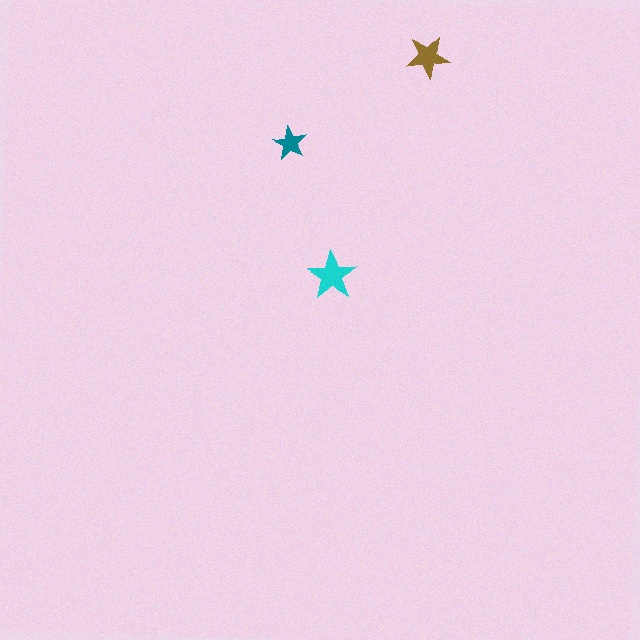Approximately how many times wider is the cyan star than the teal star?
About 1.5 times wider.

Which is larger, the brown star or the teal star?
The brown one.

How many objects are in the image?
There are 3 objects in the image.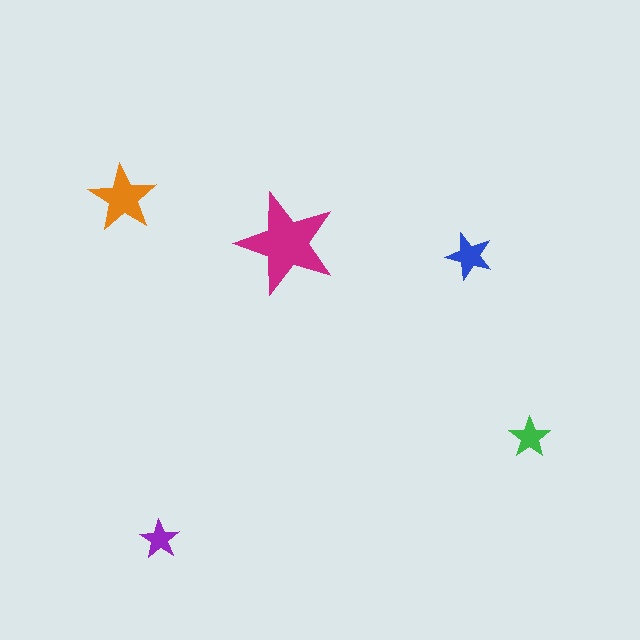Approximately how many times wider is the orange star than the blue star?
About 1.5 times wider.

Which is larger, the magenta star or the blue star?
The magenta one.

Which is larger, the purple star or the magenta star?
The magenta one.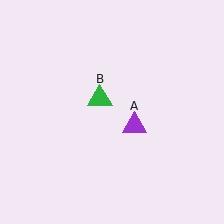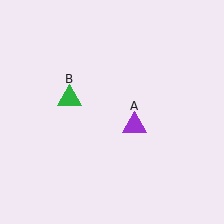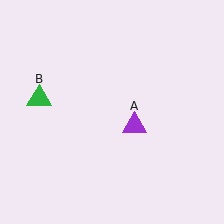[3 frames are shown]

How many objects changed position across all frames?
1 object changed position: green triangle (object B).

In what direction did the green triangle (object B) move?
The green triangle (object B) moved left.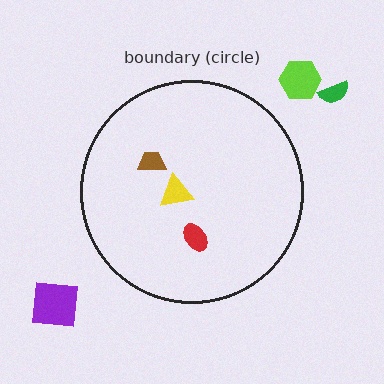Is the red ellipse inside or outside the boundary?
Inside.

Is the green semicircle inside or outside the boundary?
Outside.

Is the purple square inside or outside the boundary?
Outside.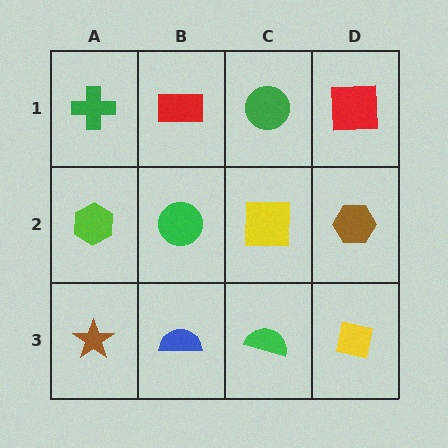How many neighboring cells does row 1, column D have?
2.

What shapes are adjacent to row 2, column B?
A red rectangle (row 1, column B), a blue semicircle (row 3, column B), a lime hexagon (row 2, column A), a yellow square (row 2, column C).